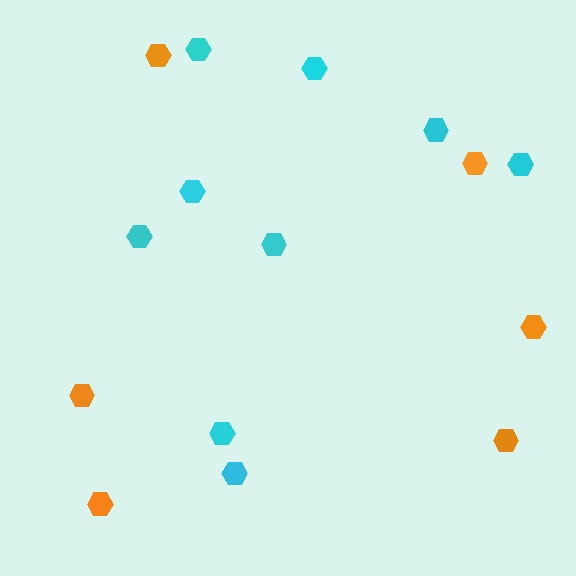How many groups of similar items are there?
There are 2 groups: one group of cyan hexagons (9) and one group of orange hexagons (6).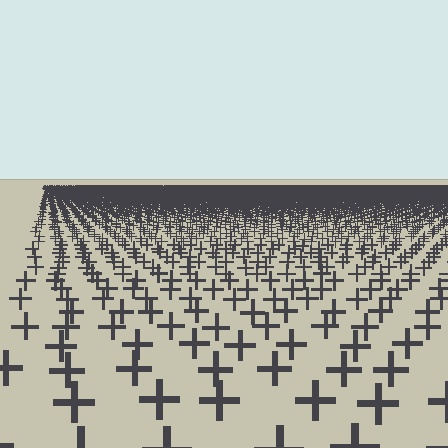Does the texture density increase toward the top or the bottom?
Density increases toward the top.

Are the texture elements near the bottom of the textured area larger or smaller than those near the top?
Larger. Near the bottom, elements are closer to the viewer and appear at a bigger on-screen size.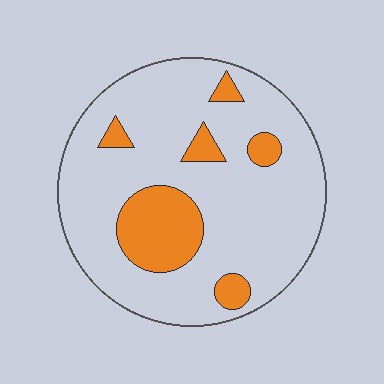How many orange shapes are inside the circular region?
6.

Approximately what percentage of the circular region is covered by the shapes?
Approximately 20%.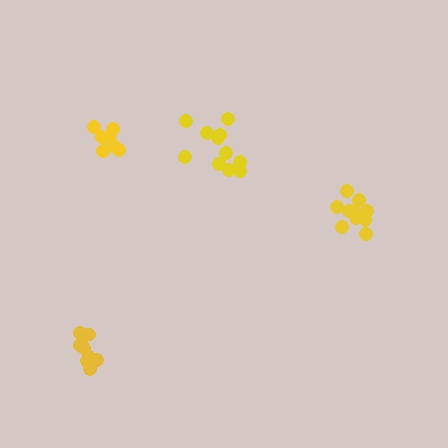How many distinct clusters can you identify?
There are 4 distinct clusters.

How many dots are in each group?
Group 1: 11 dots, Group 2: 7 dots, Group 3: 10 dots, Group 4: 9 dots (37 total).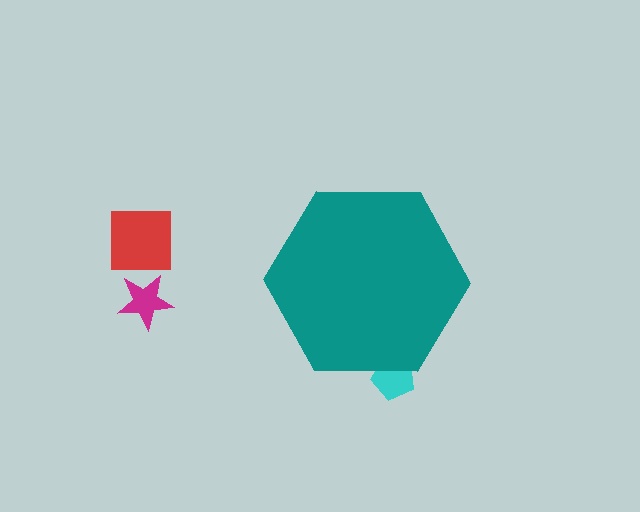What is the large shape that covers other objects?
A teal hexagon.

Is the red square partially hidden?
No, the red square is fully visible.